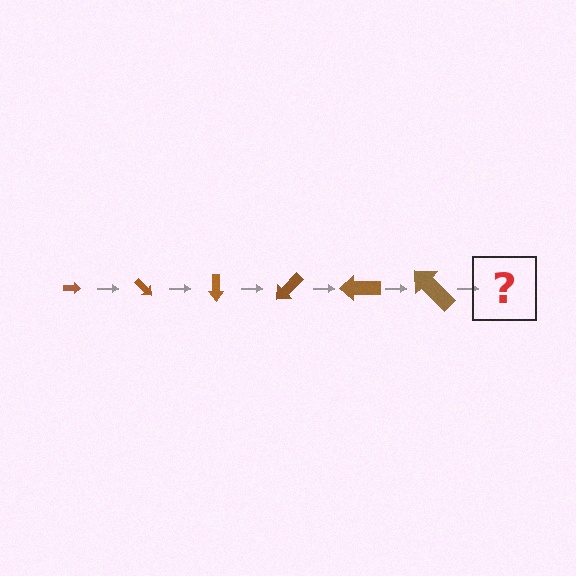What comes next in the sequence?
The next element should be an arrow, larger than the previous one and rotated 270 degrees from the start.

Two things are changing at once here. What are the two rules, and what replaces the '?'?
The two rules are that the arrow grows larger each step and it rotates 45 degrees each step. The '?' should be an arrow, larger than the previous one and rotated 270 degrees from the start.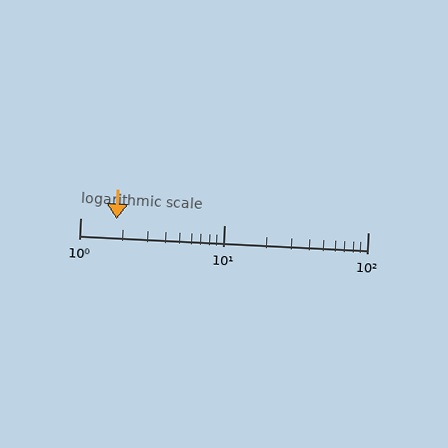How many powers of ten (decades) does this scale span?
The scale spans 2 decades, from 1 to 100.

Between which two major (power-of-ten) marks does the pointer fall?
The pointer is between 1 and 10.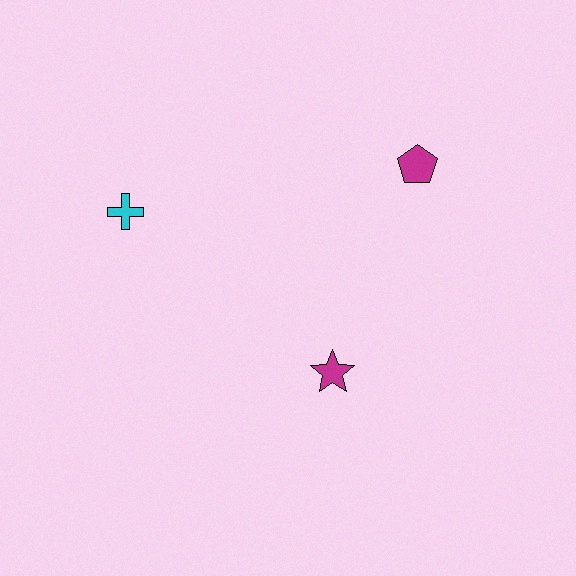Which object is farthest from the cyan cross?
The magenta pentagon is farthest from the cyan cross.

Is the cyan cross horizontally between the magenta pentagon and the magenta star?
No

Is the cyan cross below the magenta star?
No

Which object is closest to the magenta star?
The magenta pentagon is closest to the magenta star.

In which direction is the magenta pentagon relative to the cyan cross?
The magenta pentagon is to the right of the cyan cross.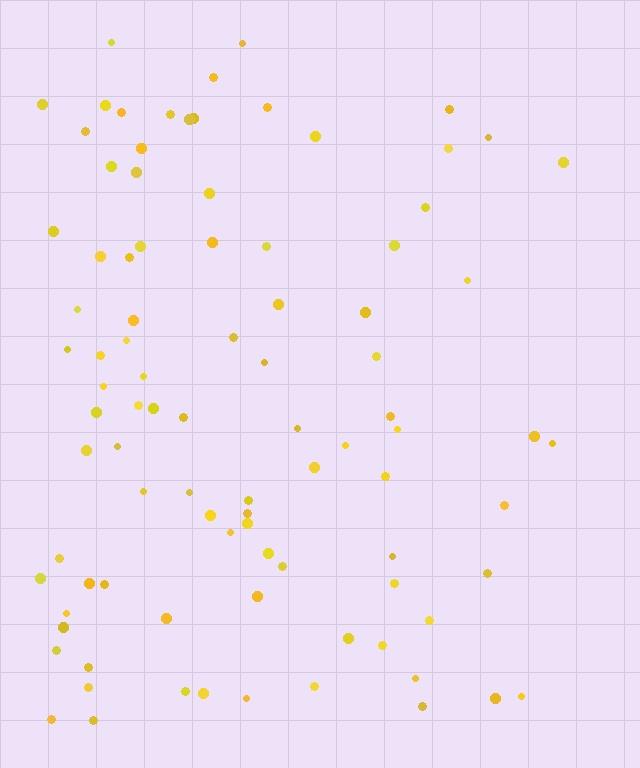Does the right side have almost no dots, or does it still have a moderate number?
Still a moderate number, just noticeably fewer than the left.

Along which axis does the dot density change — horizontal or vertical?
Horizontal.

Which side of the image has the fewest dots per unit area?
The right.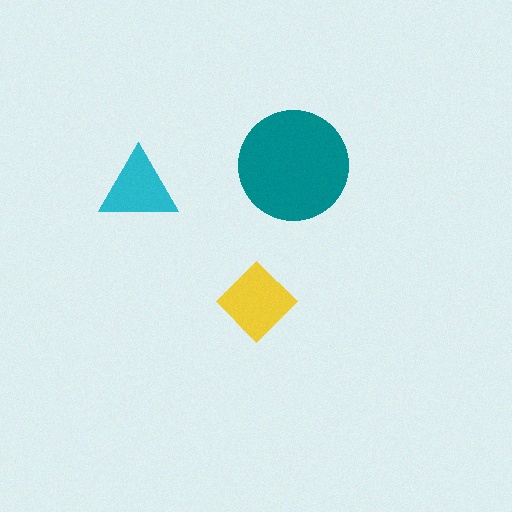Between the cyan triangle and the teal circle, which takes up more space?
The teal circle.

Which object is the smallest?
The cyan triangle.